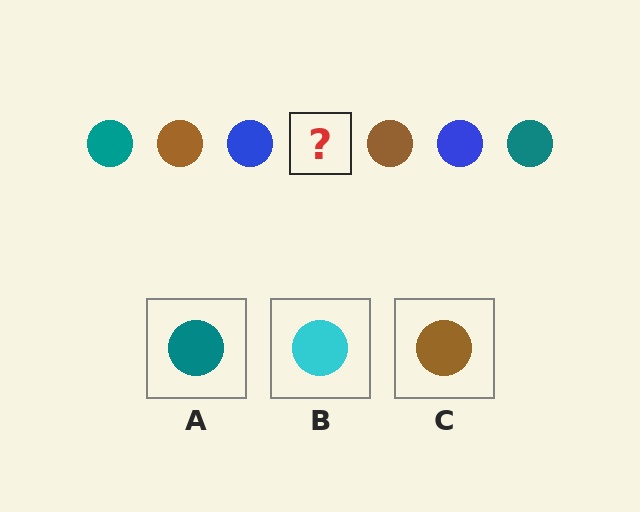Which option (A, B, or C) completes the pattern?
A.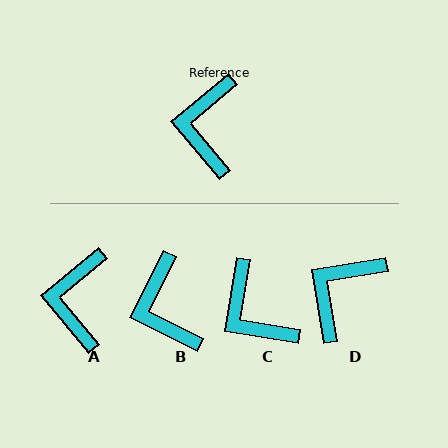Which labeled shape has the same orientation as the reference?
A.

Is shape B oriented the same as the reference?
No, it is off by about 24 degrees.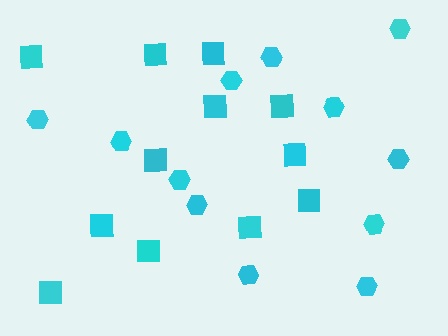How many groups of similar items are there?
There are 2 groups: one group of squares (12) and one group of hexagons (12).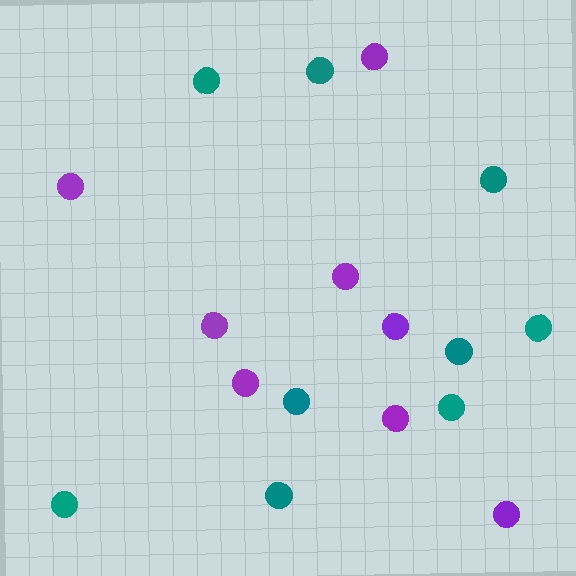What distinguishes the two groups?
There are 2 groups: one group of teal circles (9) and one group of purple circles (8).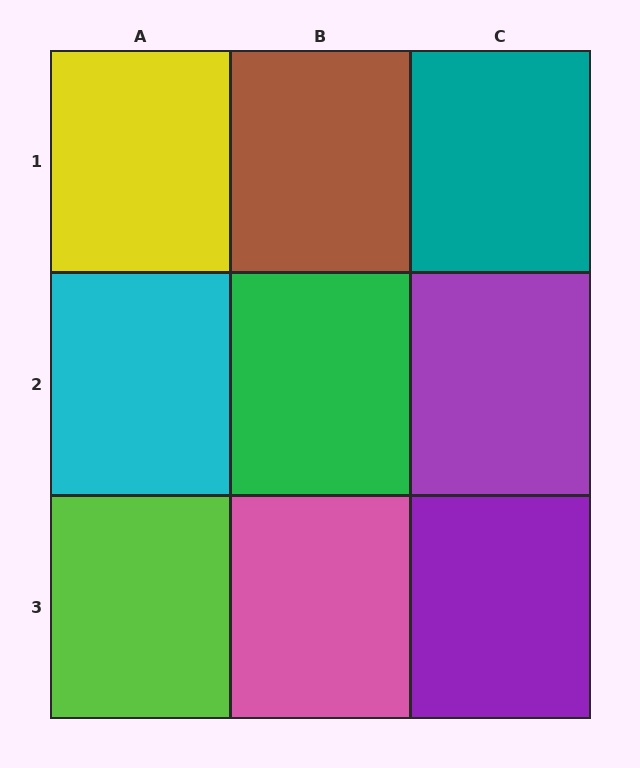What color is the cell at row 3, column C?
Purple.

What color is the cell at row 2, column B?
Green.